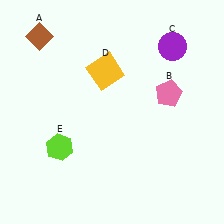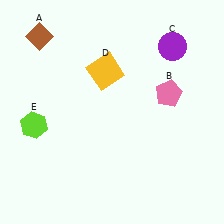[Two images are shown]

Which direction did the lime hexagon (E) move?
The lime hexagon (E) moved left.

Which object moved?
The lime hexagon (E) moved left.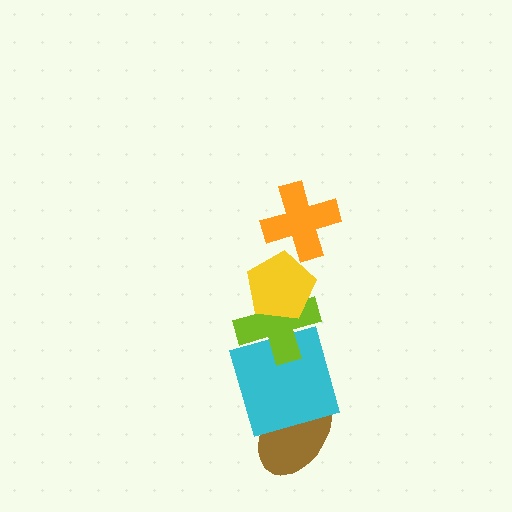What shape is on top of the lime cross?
The yellow pentagon is on top of the lime cross.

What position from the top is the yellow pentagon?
The yellow pentagon is 2nd from the top.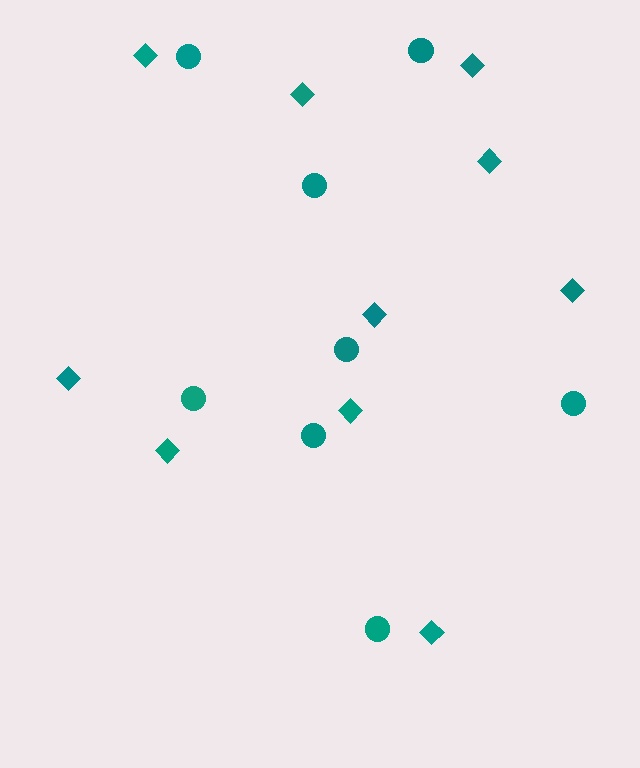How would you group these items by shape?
There are 2 groups: one group of circles (8) and one group of diamonds (10).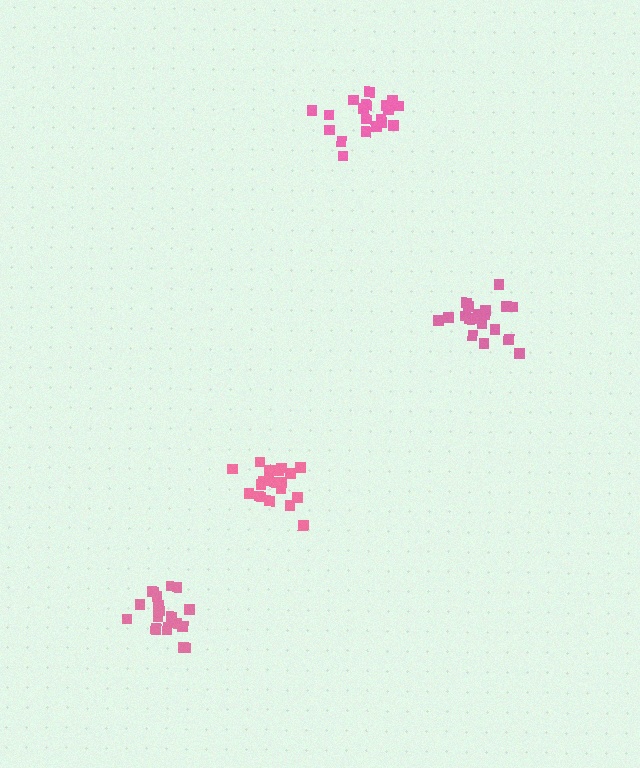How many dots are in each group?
Group 1: 20 dots, Group 2: 20 dots, Group 3: 19 dots, Group 4: 20 dots (79 total).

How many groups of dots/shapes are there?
There are 4 groups.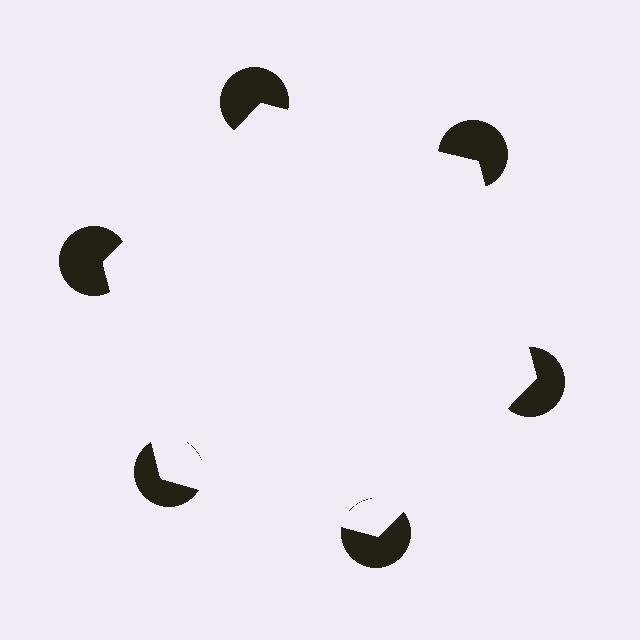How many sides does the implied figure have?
6 sides.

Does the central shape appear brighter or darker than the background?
It typically appears slightly brighter than the background, even though no actual brightness change is drawn.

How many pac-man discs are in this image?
There are 6 — one at each vertex of the illusory hexagon.